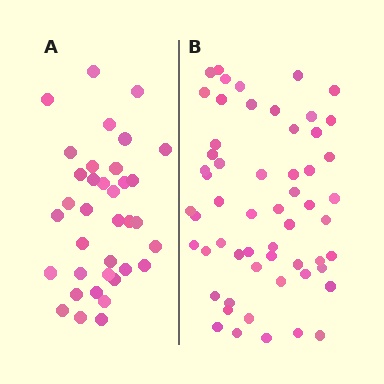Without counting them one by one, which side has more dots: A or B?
Region B (the right region) has more dots.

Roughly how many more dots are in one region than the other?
Region B has approximately 20 more dots than region A.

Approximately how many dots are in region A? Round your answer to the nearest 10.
About 40 dots. (The exact count is 36, which rounds to 40.)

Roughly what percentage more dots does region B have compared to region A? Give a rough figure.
About 60% more.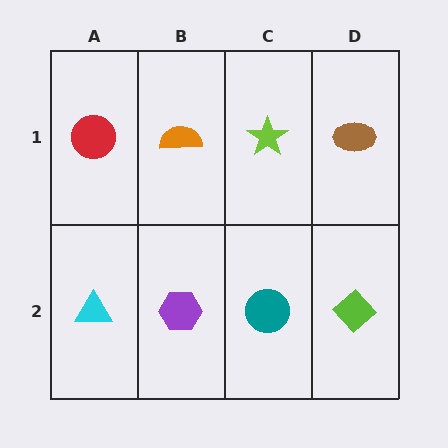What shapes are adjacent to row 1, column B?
A purple hexagon (row 2, column B), a red circle (row 1, column A), a lime star (row 1, column C).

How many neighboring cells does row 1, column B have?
3.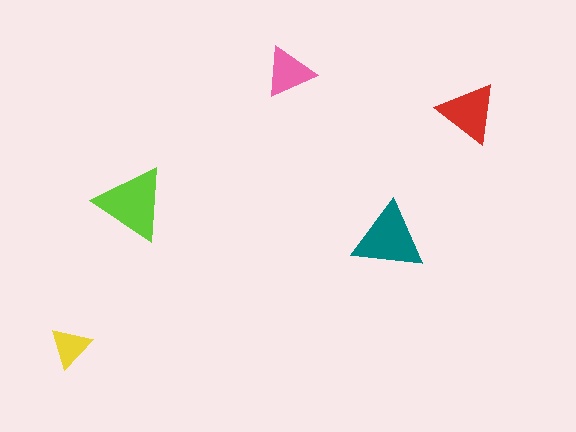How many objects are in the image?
There are 5 objects in the image.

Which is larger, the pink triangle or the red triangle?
The red one.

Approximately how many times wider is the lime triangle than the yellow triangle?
About 2 times wider.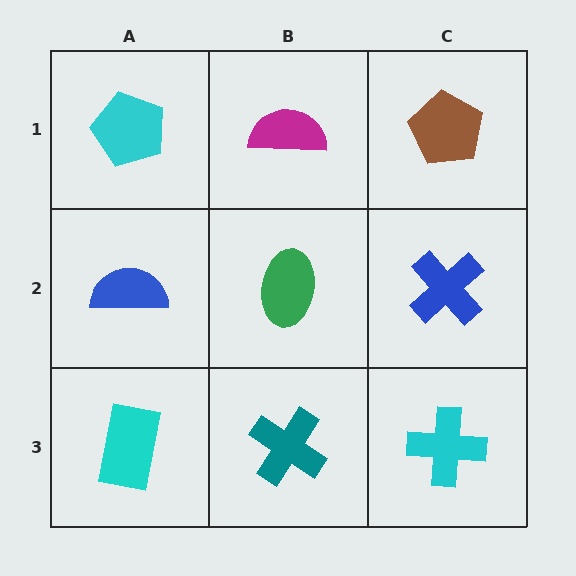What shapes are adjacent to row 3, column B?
A green ellipse (row 2, column B), a cyan rectangle (row 3, column A), a cyan cross (row 3, column C).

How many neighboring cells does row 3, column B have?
3.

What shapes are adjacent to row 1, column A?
A blue semicircle (row 2, column A), a magenta semicircle (row 1, column B).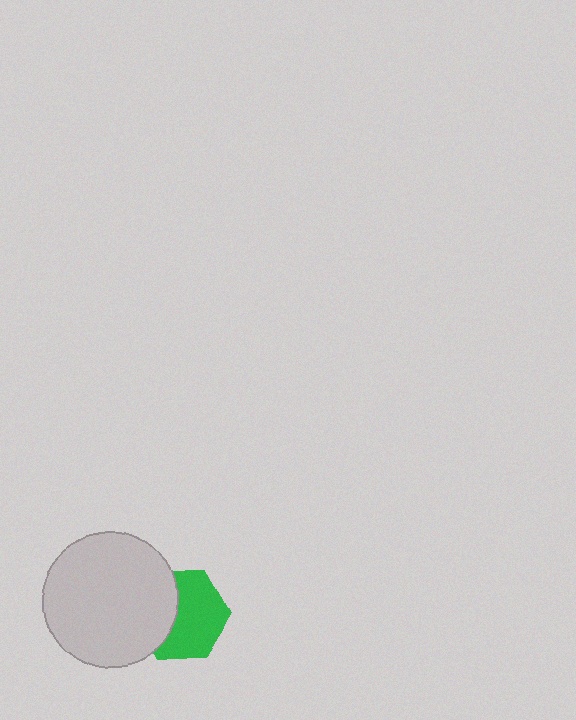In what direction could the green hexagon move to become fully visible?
The green hexagon could move right. That would shift it out from behind the light gray circle entirely.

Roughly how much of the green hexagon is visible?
About half of it is visible (roughly 61%).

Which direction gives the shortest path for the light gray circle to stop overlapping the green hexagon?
Moving left gives the shortest separation.